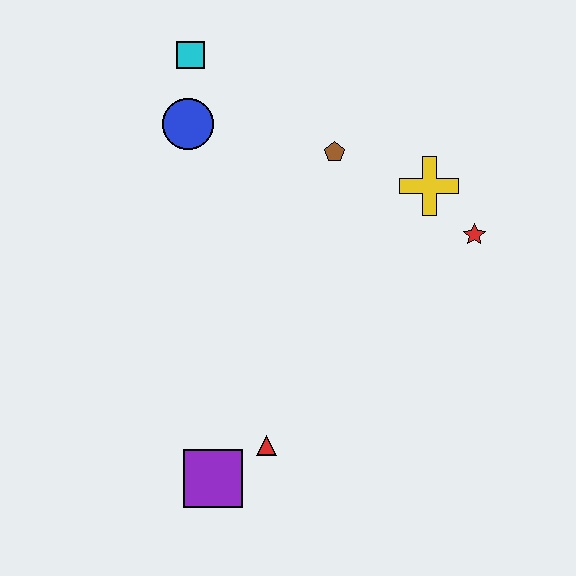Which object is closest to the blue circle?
The cyan square is closest to the blue circle.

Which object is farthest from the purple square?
The cyan square is farthest from the purple square.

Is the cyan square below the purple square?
No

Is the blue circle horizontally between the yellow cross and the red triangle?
No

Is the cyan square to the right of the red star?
No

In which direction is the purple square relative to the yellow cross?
The purple square is below the yellow cross.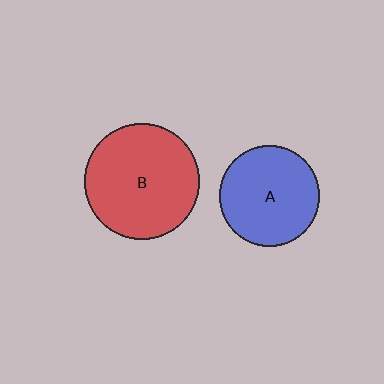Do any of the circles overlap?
No, none of the circles overlap.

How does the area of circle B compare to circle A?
Approximately 1.3 times.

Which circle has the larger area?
Circle B (red).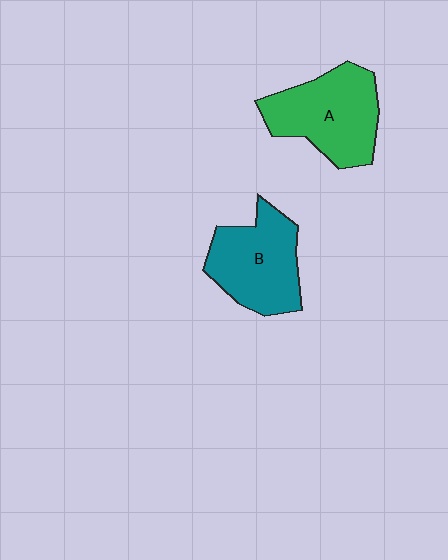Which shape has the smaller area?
Shape B (teal).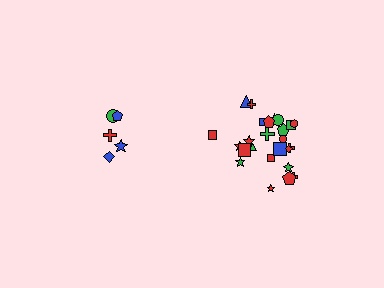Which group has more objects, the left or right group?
The right group.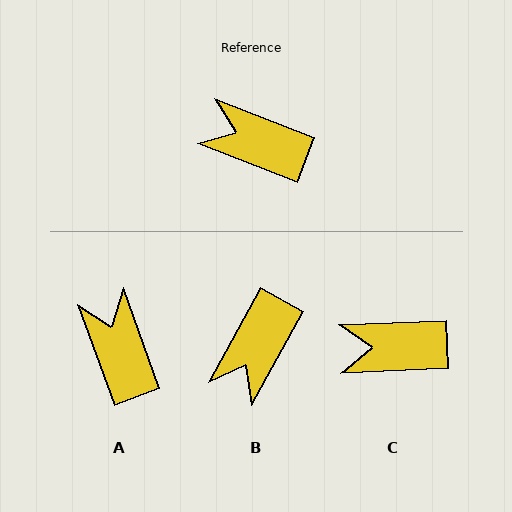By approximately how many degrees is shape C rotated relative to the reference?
Approximately 24 degrees counter-clockwise.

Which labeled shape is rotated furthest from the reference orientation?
B, about 82 degrees away.